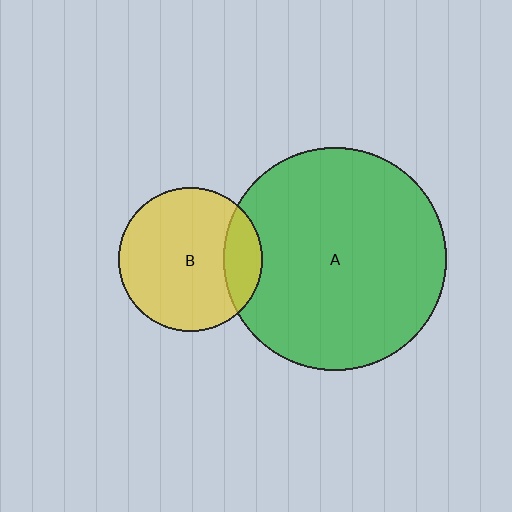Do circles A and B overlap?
Yes.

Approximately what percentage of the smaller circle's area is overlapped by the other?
Approximately 20%.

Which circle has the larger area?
Circle A (green).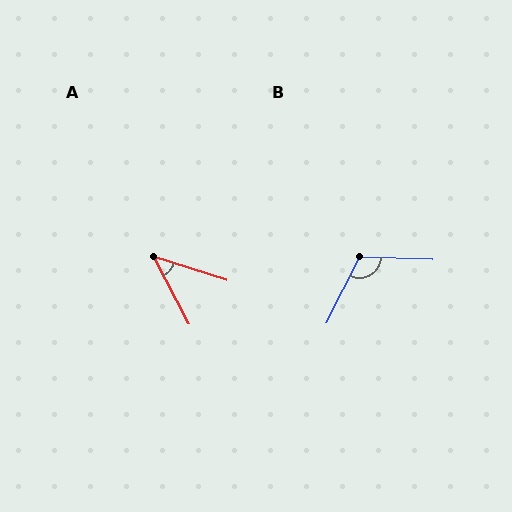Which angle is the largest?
B, at approximately 115 degrees.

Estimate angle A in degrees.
Approximately 45 degrees.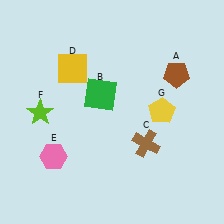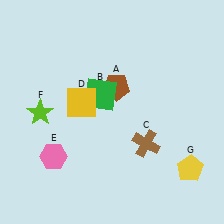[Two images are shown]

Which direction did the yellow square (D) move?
The yellow square (D) moved down.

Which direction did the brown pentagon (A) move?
The brown pentagon (A) moved left.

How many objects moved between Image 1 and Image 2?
3 objects moved between the two images.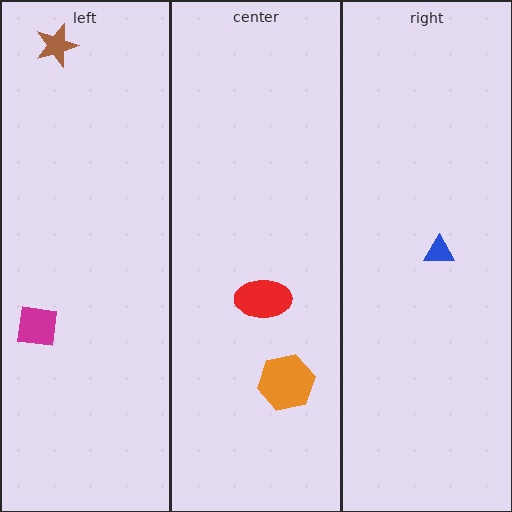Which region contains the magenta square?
The left region.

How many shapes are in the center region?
2.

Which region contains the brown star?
The left region.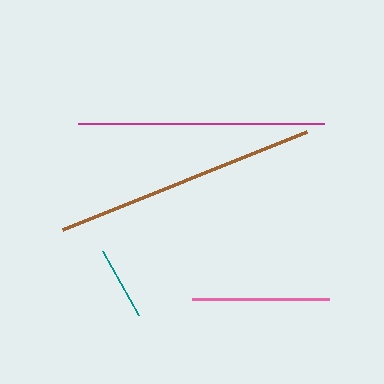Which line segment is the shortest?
The teal line is the shortest at approximately 73 pixels.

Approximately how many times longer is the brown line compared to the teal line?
The brown line is approximately 3.6 times the length of the teal line.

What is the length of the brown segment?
The brown segment is approximately 263 pixels long.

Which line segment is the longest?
The brown line is the longest at approximately 263 pixels.